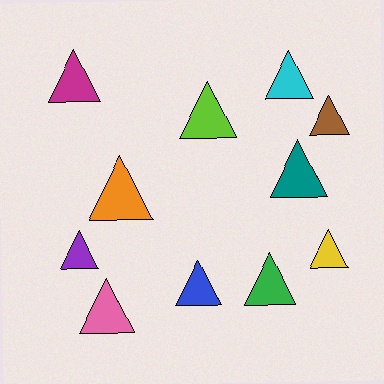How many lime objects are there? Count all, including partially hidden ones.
There is 1 lime object.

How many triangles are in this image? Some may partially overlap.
There are 11 triangles.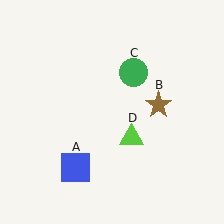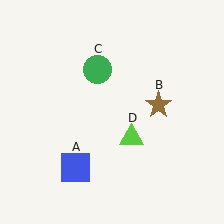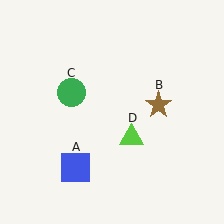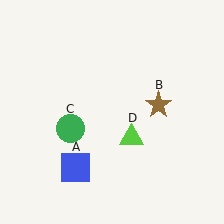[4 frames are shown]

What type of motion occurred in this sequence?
The green circle (object C) rotated counterclockwise around the center of the scene.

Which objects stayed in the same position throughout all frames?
Blue square (object A) and brown star (object B) and lime triangle (object D) remained stationary.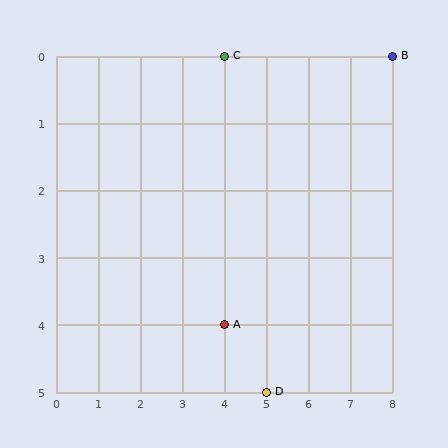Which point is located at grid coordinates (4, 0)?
Point C is at (4, 0).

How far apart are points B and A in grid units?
Points B and A are 4 columns and 4 rows apart (about 5.7 grid units diagonally).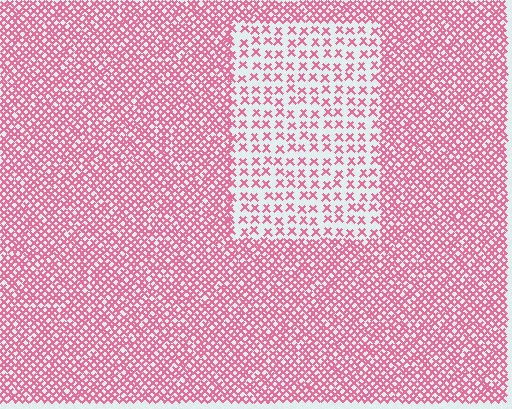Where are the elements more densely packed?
The elements are more densely packed outside the rectangle boundary.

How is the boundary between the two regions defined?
The boundary is defined by a change in element density (approximately 2.5x ratio). All elements are the same color, size, and shape.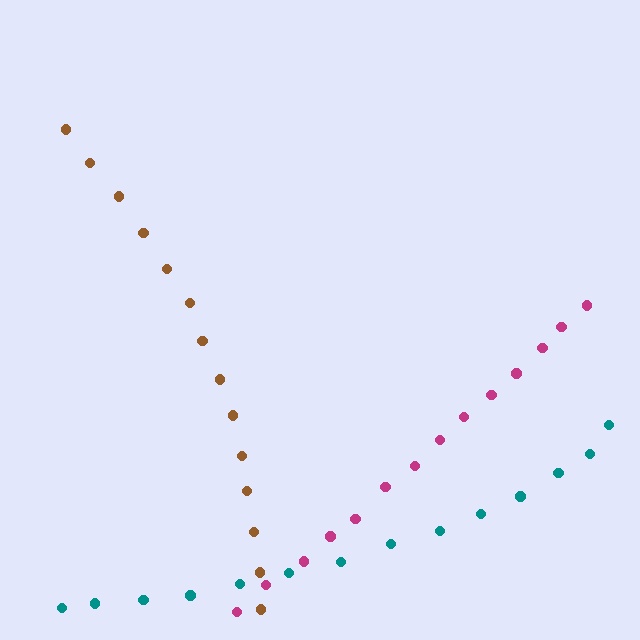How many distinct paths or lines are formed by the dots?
There are 3 distinct paths.